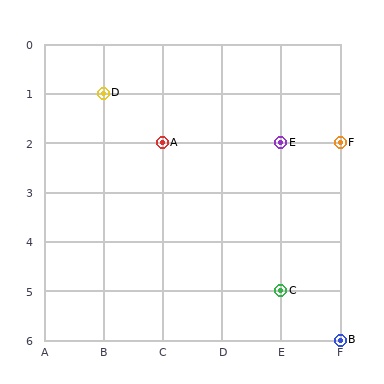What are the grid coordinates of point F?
Point F is at grid coordinates (F, 2).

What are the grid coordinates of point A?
Point A is at grid coordinates (C, 2).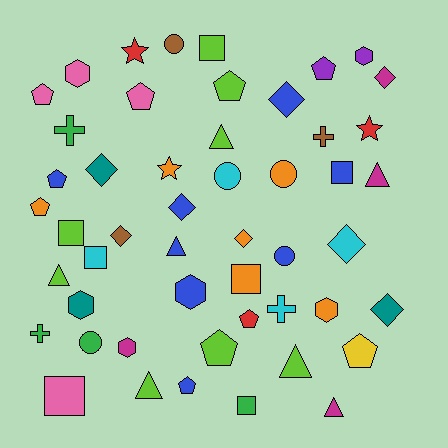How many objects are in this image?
There are 50 objects.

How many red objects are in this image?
There are 3 red objects.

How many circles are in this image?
There are 5 circles.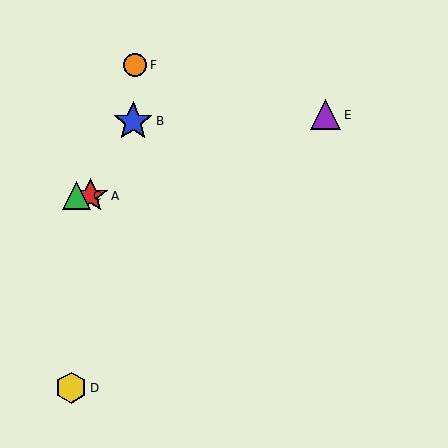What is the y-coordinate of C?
Object C is at y≈196.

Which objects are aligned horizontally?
Objects A, C are aligned horizontally.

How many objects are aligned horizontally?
2 objects (A, C) are aligned horizontally.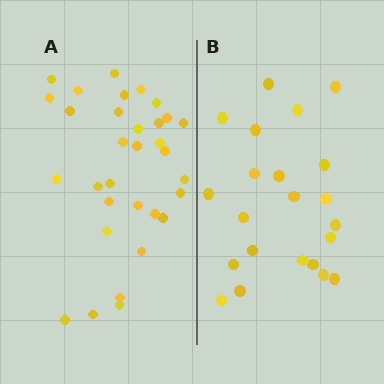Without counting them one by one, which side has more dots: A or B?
Region A (the left region) has more dots.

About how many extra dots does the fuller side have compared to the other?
Region A has roughly 10 or so more dots than region B.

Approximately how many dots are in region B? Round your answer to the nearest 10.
About 20 dots. (The exact count is 22, which rounds to 20.)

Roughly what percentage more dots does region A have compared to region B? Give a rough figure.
About 45% more.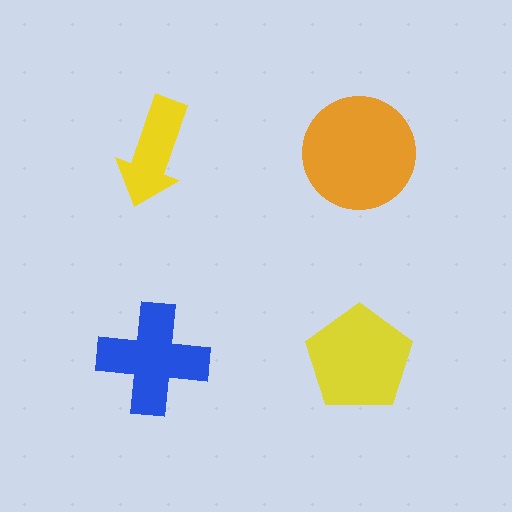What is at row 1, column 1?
A yellow arrow.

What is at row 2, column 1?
A blue cross.